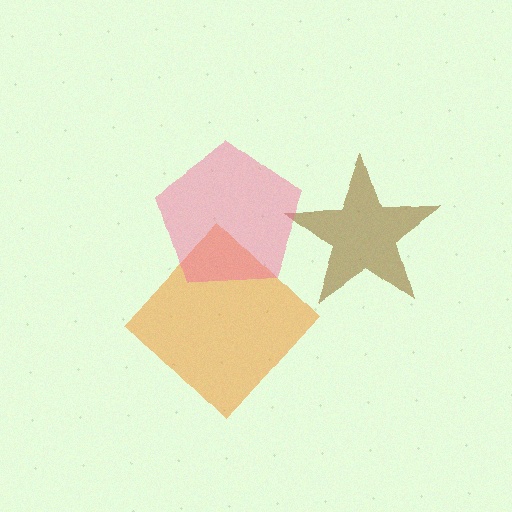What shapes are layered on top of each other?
The layered shapes are: a brown star, an orange diamond, a pink pentagon.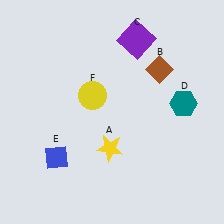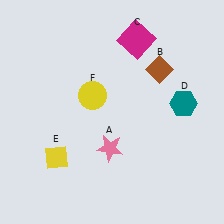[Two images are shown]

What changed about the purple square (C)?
In Image 1, C is purple. In Image 2, it changed to magenta.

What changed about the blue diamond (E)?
In Image 1, E is blue. In Image 2, it changed to yellow.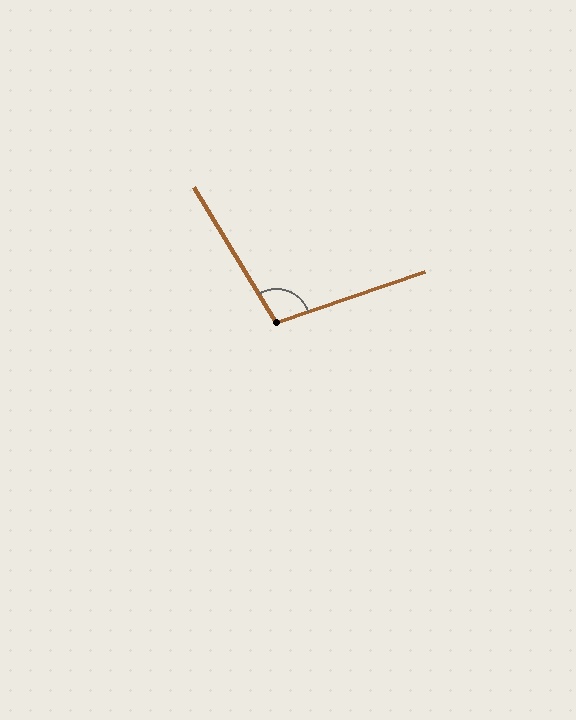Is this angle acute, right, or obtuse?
It is obtuse.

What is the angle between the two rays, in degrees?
Approximately 103 degrees.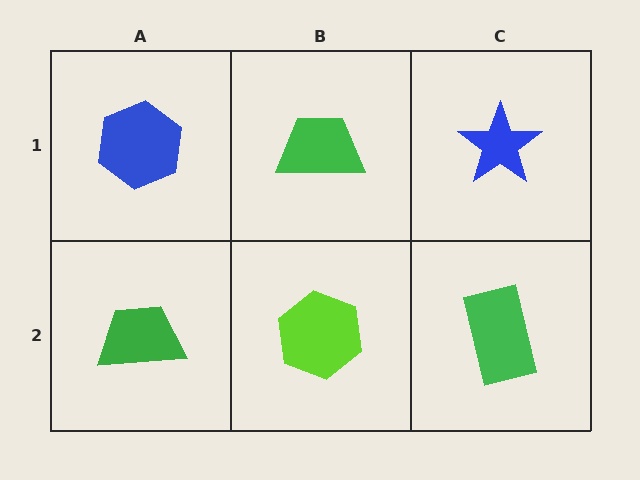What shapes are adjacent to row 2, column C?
A blue star (row 1, column C), a lime hexagon (row 2, column B).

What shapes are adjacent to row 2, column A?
A blue hexagon (row 1, column A), a lime hexagon (row 2, column B).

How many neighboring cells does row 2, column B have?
3.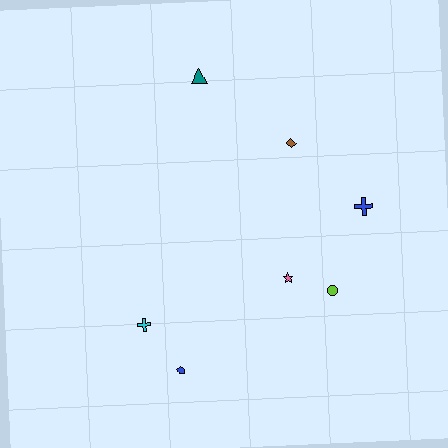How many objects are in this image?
There are 7 objects.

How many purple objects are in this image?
There are no purple objects.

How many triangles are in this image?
There is 1 triangle.